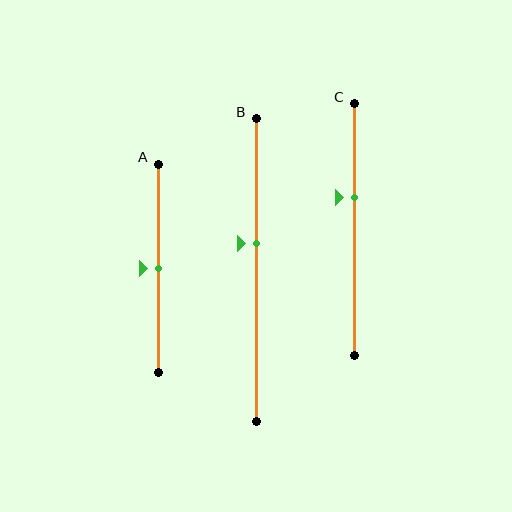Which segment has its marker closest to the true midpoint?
Segment A has its marker closest to the true midpoint.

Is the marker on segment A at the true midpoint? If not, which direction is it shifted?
Yes, the marker on segment A is at the true midpoint.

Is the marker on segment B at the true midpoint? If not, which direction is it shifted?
No, the marker on segment B is shifted upward by about 9% of the segment length.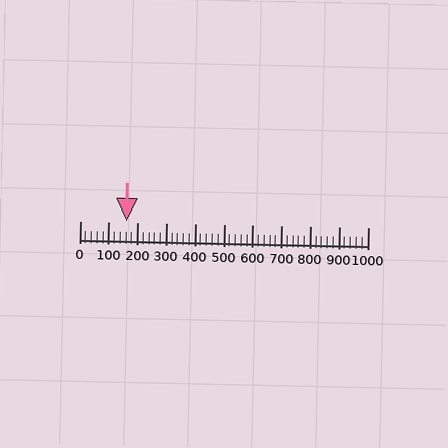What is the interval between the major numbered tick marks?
The major tick marks are spaced 100 units apart.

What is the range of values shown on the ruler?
The ruler shows values from 0 to 1000.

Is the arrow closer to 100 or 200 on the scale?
The arrow is closer to 200.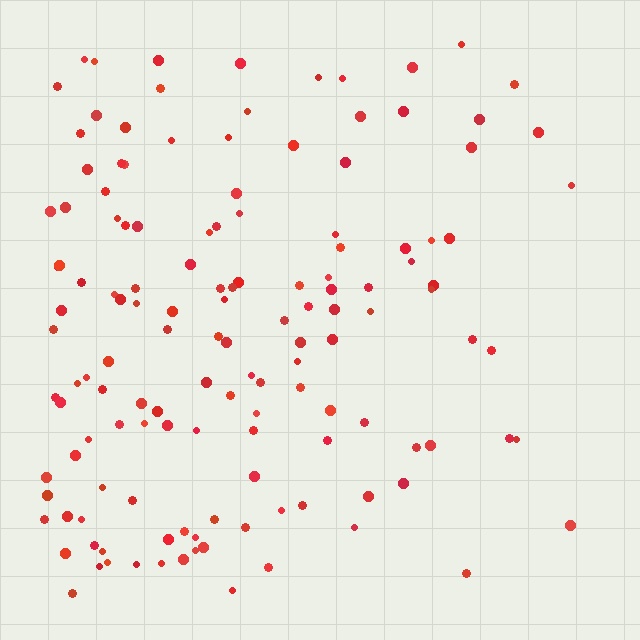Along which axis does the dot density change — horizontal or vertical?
Horizontal.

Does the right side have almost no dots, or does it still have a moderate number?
Still a moderate number, just noticeably fewer than the left.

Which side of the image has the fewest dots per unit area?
The right.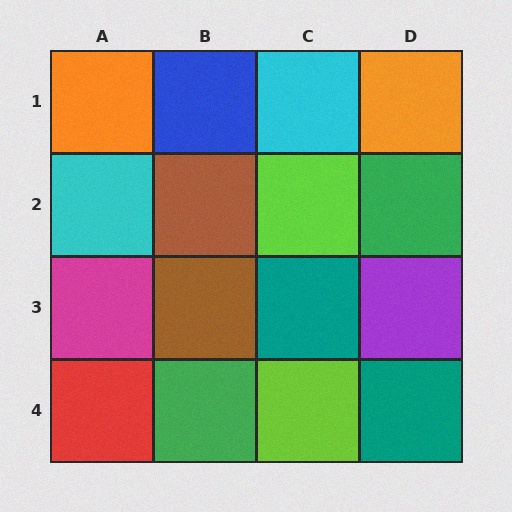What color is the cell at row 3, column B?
Brown.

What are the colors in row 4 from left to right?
Red, green, lime, teal.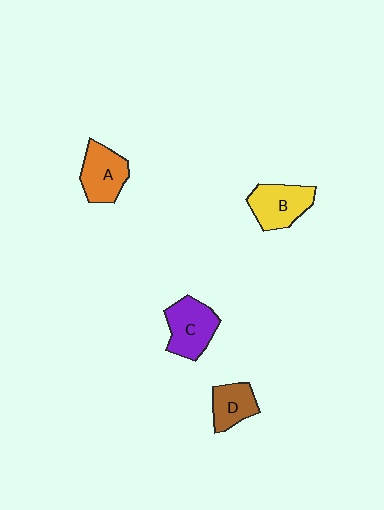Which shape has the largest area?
Shape C (purple).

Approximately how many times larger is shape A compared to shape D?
Approximately 1.3 times.